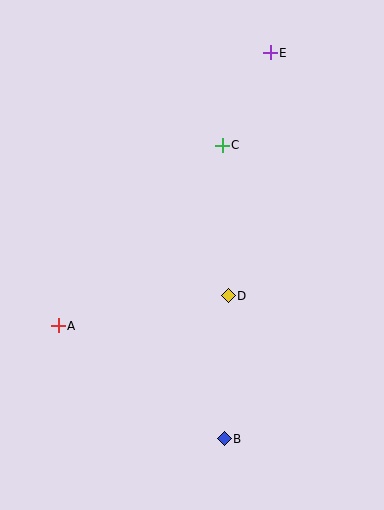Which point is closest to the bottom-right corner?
Point B is closest to the bottom-right corner.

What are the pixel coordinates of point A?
Point A is at (58, 326).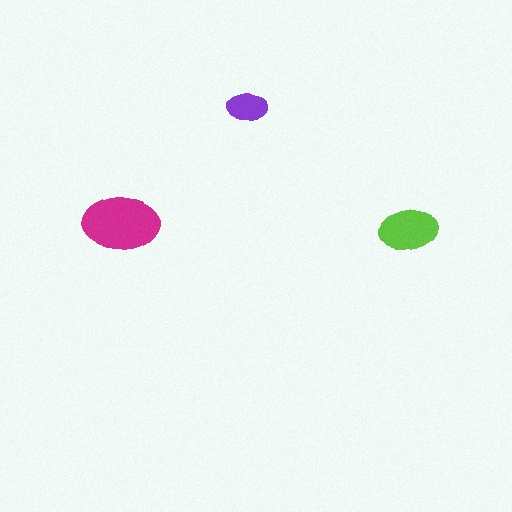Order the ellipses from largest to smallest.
the magenta one, the lime one, the purple one.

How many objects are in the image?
There are 3 objects in the image.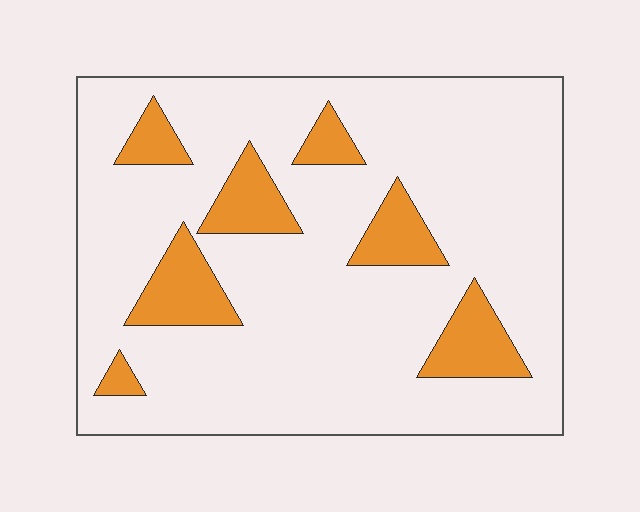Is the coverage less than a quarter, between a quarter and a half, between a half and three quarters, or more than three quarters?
Less than a quarter.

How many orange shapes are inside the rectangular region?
7.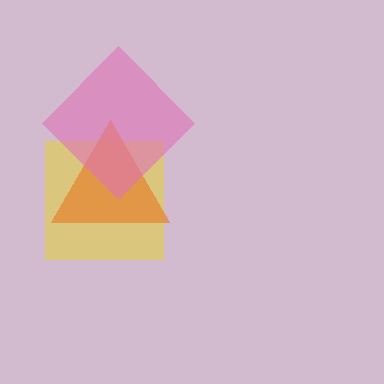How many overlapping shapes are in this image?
There are 3 overlapping shapes in the image.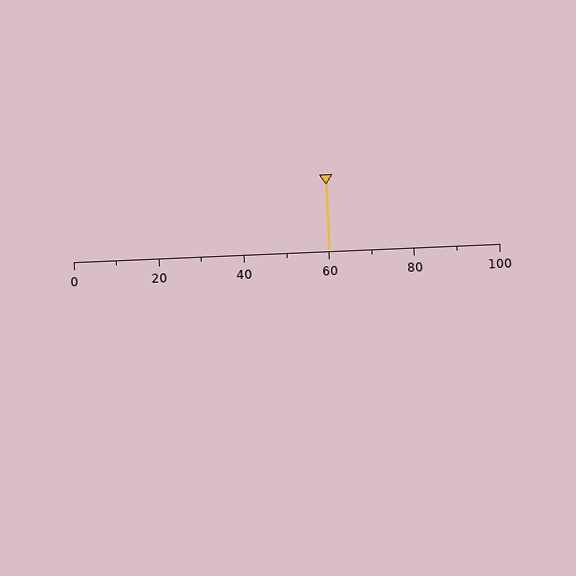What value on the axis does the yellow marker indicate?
The marker indicates approximately 60.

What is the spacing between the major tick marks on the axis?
The major ticks are spaced 20 apart.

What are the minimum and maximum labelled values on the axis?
The axis runs from 0 to 100.